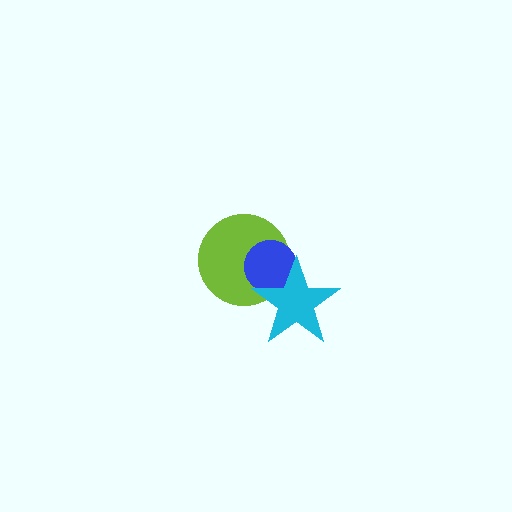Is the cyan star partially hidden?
No, no other shape covers it.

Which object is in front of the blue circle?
The cyan star is in front of the blue circle.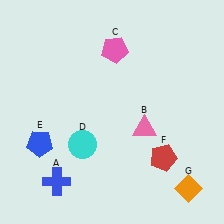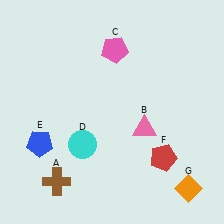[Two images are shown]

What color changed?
The cross (A) changed from blue in Image 1 to brown in Image 2.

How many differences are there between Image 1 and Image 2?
There is 1 difference between the two images.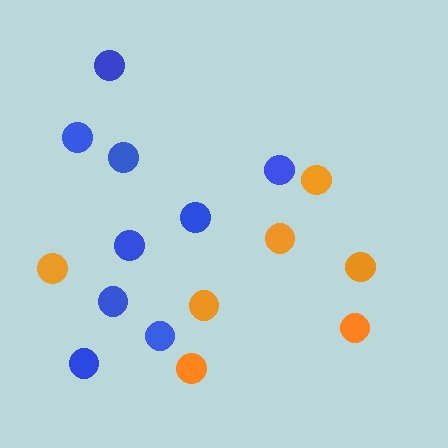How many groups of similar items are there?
There are 2 groups: one group of orange circles (7) and one group of blue circles (9).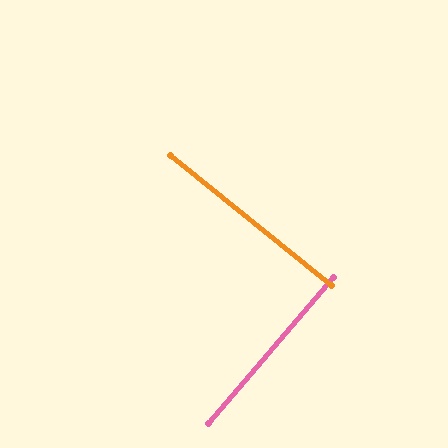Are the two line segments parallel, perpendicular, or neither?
Perpendicular — they meet at approximately 88°.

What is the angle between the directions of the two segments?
Approximately 88 degrees.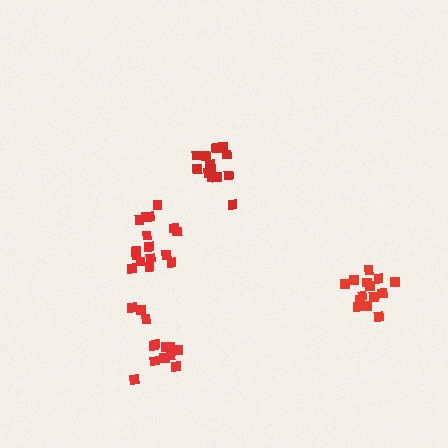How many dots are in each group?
Group 1: 13 dots, Group 2: 13 dots, Group 3: 16 dots, Group 4: 14 dots (56 total).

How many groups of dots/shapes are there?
There are 4 groups.